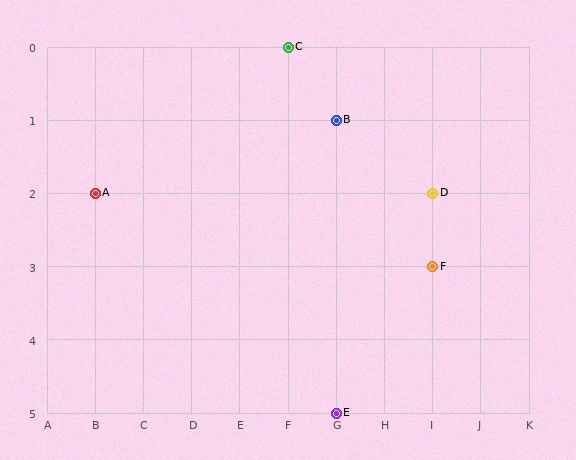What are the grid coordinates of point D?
Point D is at grid coordinates (I, 2).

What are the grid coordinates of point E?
Point E is at grid coordinates (G, 5).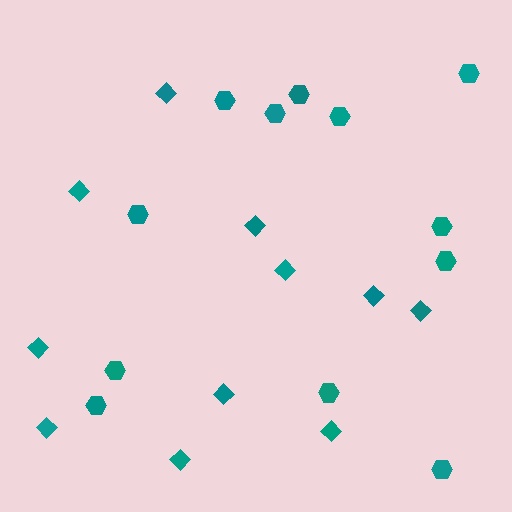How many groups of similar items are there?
There are 2 groups: one group of hexagons (12) and one group of diamonds (11).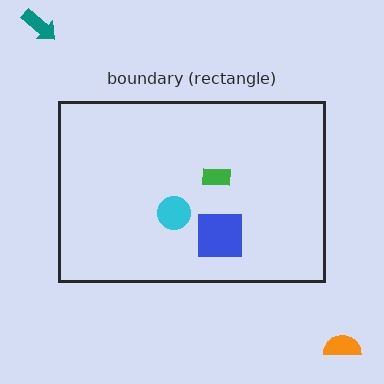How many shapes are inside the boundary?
3 inside, 2 outside.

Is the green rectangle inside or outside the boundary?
Inside.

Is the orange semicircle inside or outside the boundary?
Outside.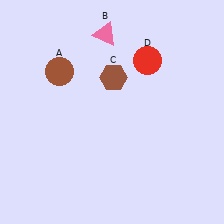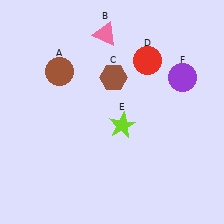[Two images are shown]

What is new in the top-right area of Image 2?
A purple circle (F) was added in the top-right area of Image 2.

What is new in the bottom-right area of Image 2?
A lime star (E) was added in the bottom-right area of Image 2.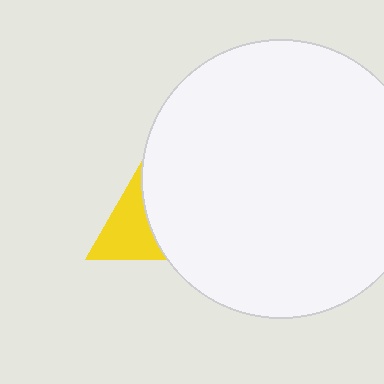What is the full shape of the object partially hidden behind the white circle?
The partially hidden object is a yellow triangle.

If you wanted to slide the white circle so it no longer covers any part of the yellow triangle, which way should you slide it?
Slide it right — that is the most direct way to separate the two shapes.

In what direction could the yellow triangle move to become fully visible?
The yellow triangle could move left. That would shift it out from behind the white circle entirely.